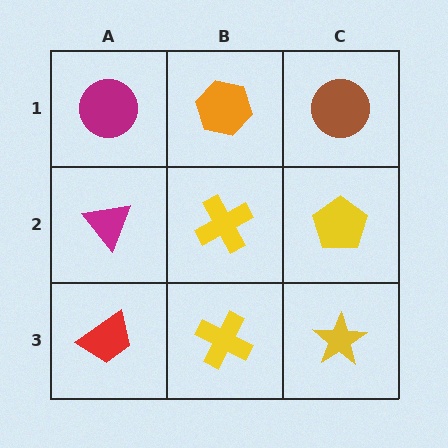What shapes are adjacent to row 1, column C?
A yellow pentagon (row 2, column C), an orange hexagon (row 1, column B).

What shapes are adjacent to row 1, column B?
A yellow cross (row 2, column B), a magenta circle (row 1, column A), a brown circle (row 1, column C).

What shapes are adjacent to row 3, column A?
A magenta triangle (row 2, column A), a yellow cross (row 3, column B).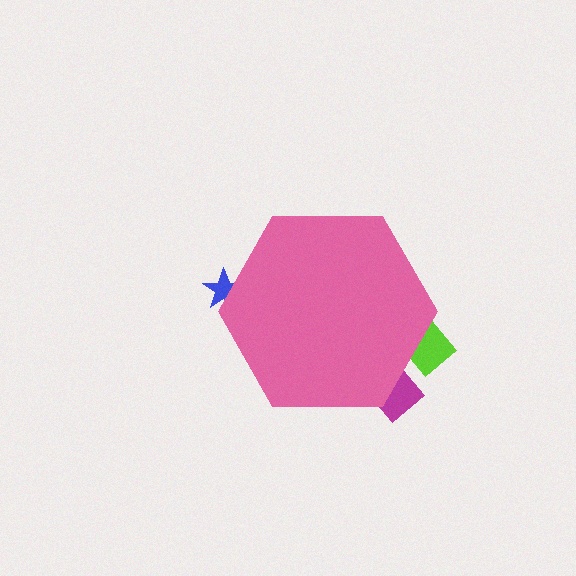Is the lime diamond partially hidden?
Yes, the lime diamond is partially hidden behind the pink hexagon.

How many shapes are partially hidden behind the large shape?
3 shapes are partially hidden.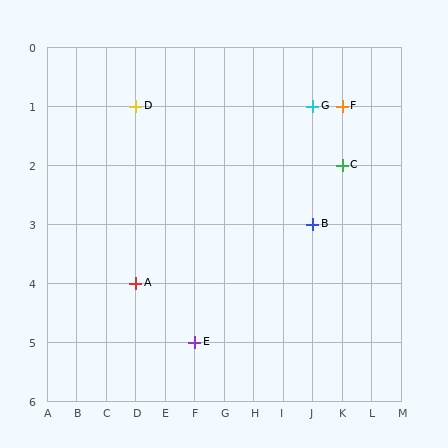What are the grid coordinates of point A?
Point A is at grid coordinates (D, 4).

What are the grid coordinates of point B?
Point B is at grid coordinates (J, 3).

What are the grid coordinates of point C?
Point C is at grid coordinates (K, 2).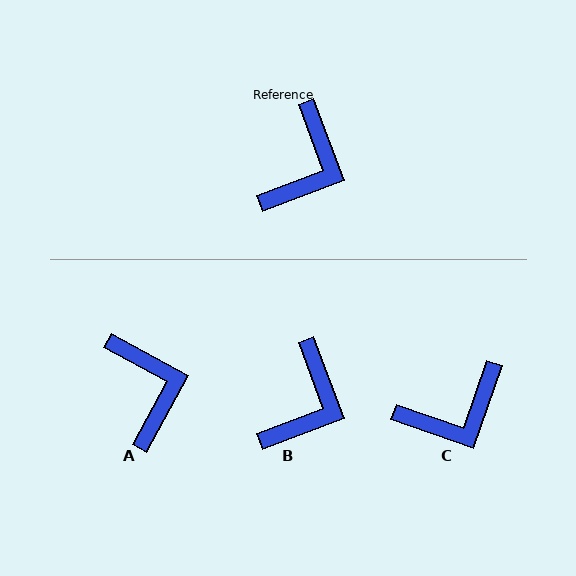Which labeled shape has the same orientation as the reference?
B.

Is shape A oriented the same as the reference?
No, it is off by about 41 degrees.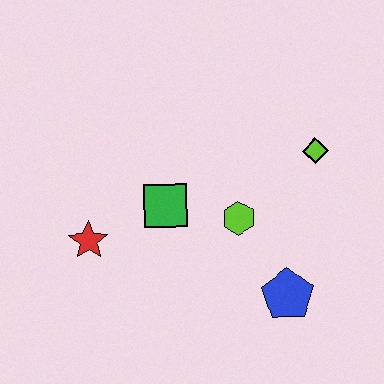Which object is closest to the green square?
The lime hexagon is closest to the green square.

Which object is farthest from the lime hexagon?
The red star is farthest from the lime hexagon.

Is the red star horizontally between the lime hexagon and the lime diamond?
No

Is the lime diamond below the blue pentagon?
No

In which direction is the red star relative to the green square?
The red star is to the left of the green square.